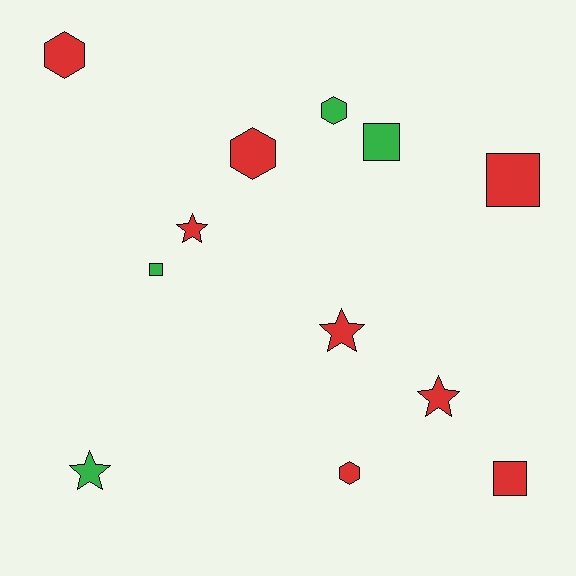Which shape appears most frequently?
Square, with 4 objects.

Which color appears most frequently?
Red, with 8 objects.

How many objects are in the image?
There are 12 objects.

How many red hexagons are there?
There are 3 red hexagons.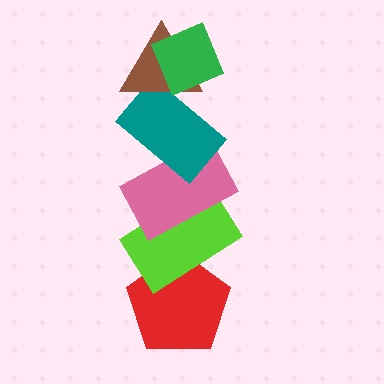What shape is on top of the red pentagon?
The lime rectangle is on top of the red pentagon.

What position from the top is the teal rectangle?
The teal rectangle is 3rd from the top.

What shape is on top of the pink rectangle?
The teal rectangle is on top of the pink rectangle.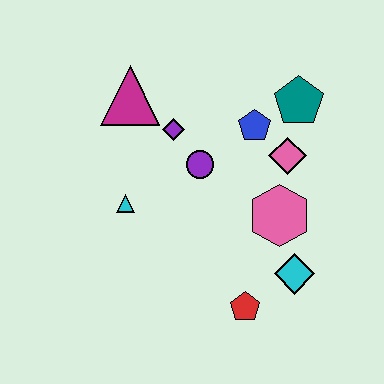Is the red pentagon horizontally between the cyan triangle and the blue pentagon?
Yes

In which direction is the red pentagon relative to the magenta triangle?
The red pentagon is below the magenta triangle.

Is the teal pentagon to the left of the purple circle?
No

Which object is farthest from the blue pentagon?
The red pentagon is farthest from the blue pentagon.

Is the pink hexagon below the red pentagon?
No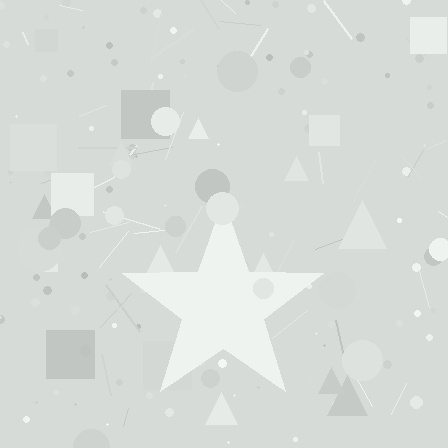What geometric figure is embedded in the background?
A star is embedded in the background.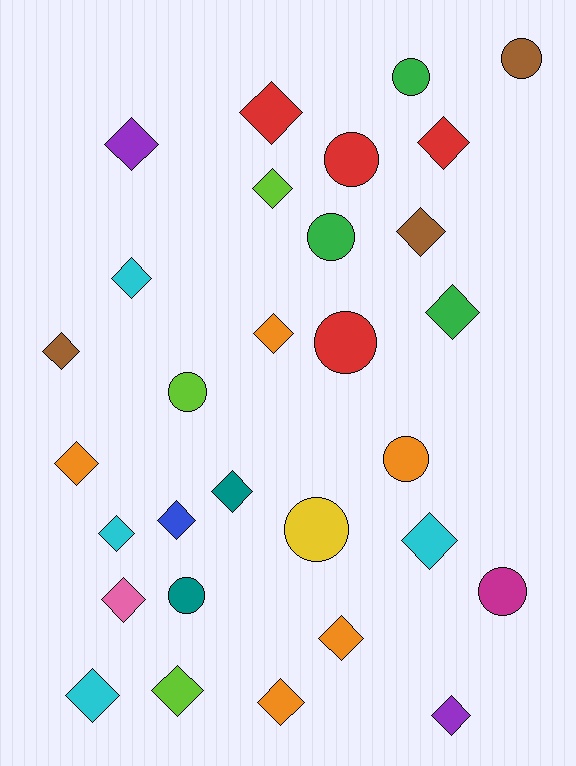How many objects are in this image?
There are 30 objects.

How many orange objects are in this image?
There are 5 orange objects.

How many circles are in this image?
There are 10 circles.